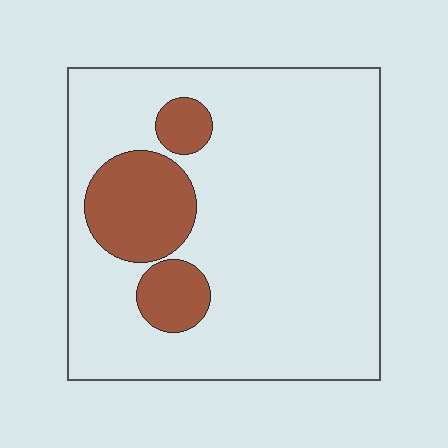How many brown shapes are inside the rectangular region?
3.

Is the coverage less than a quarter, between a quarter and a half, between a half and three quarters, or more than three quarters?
Less than a quarter.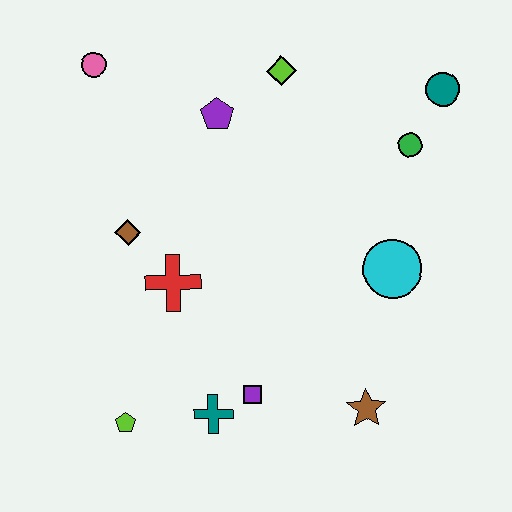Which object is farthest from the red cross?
The teal circle is farthest from the red cross.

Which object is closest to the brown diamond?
The red cross is closest to the brown diamond.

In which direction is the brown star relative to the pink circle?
The brown star is below the pink circle.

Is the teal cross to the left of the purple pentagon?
Yes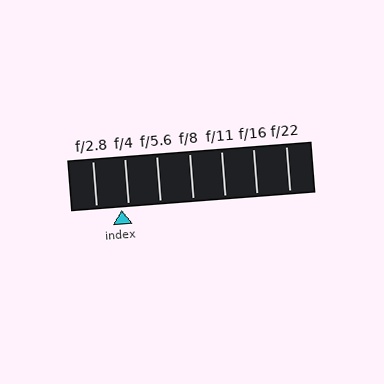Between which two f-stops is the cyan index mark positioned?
The index mark is between f/2.8 and f/4.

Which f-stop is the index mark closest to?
The index mark is closest to f/4.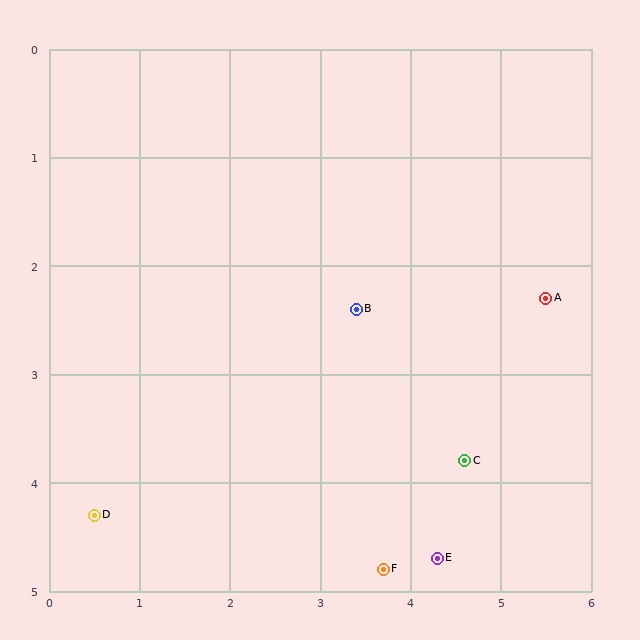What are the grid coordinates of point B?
Point B is at approximately (3.4, 2.4).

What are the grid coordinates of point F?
Point F is at approximately (3.7, 4.8).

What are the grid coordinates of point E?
Point E is at approximately (4.3, 4.7).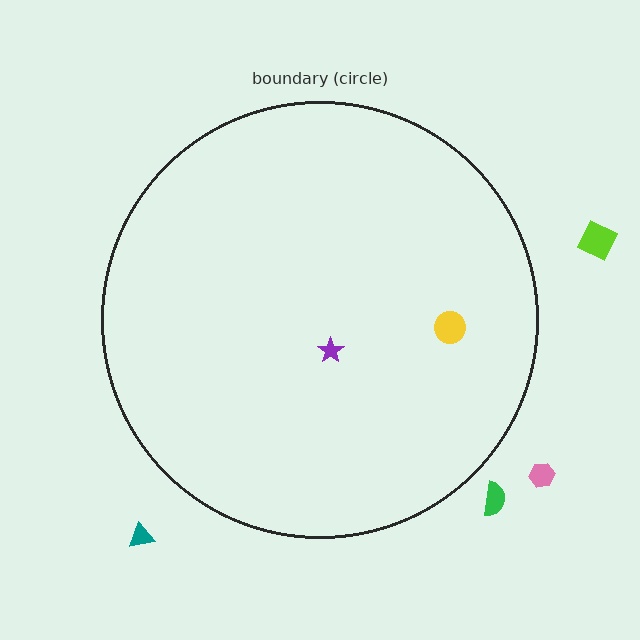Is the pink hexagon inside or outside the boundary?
Outside.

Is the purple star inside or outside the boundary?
Inside.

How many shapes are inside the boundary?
2 inside, 4 outside.